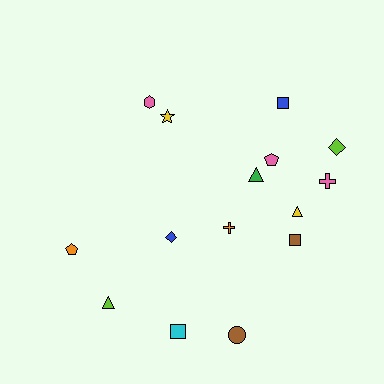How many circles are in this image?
There is 1 circle.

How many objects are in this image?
There are 15 objects.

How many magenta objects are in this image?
There are no magenta objects.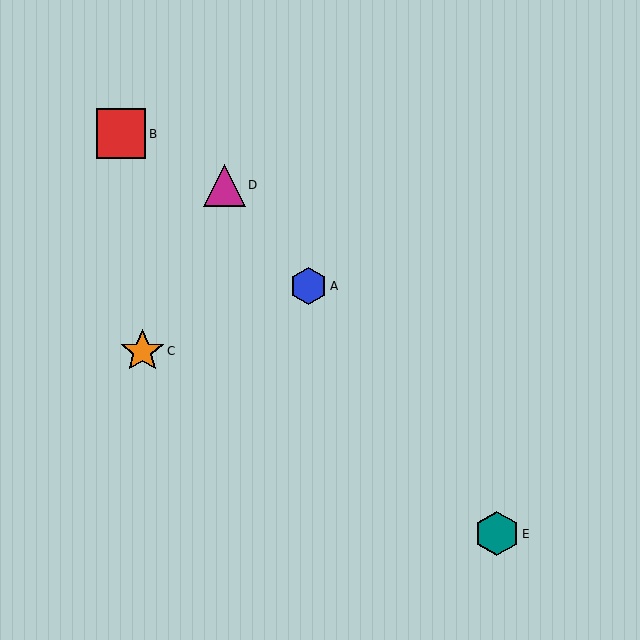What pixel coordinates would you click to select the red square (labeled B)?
Click at (121, 134) to select the red square B.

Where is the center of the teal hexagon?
The center of the teal hexagon is at (497, 534).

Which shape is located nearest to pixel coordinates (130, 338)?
The orange star (labeled C) at (142, 351) is nearest to that location.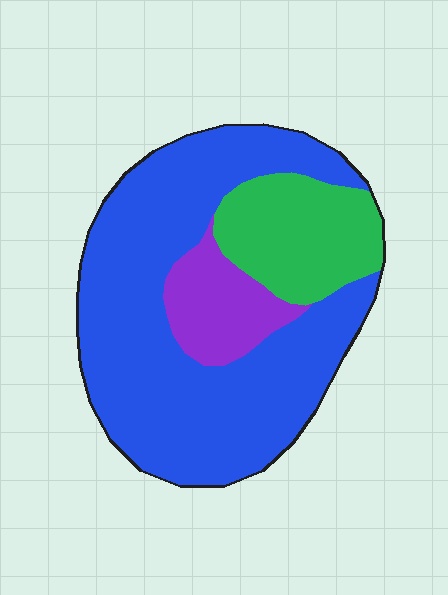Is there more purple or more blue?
Blue.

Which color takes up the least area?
Purple, at roughly 10%.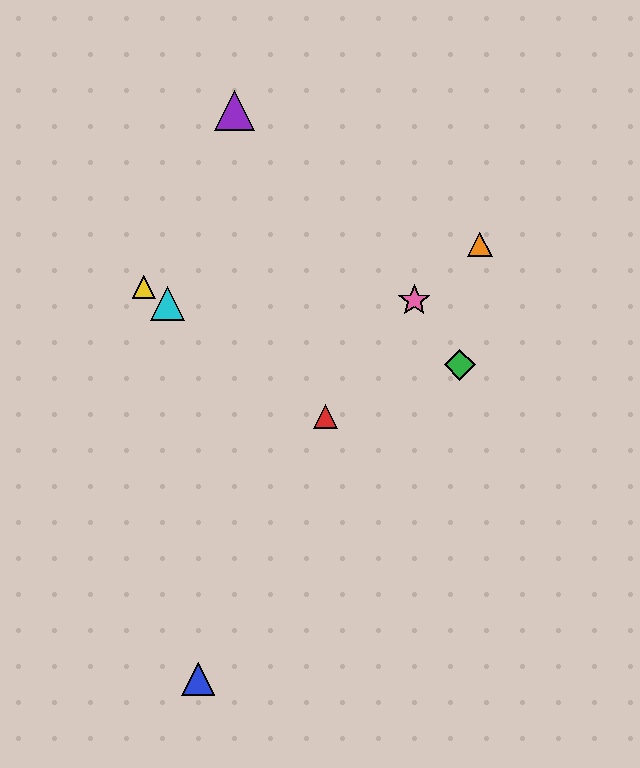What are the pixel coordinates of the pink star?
The pink star is at (414, 300).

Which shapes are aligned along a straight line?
The red triangle, the yellow triangle, the cyan triangle are aligned along a straight line.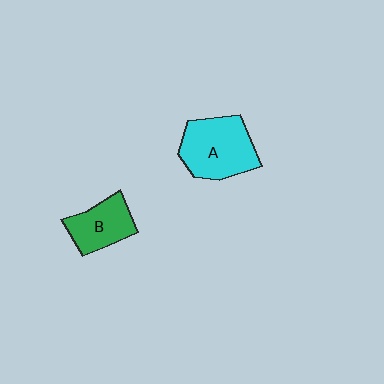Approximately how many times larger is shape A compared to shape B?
Approximately 1.5 times.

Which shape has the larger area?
Shape A (cyan).